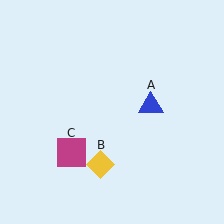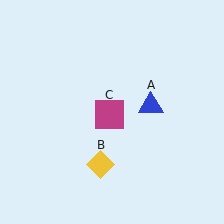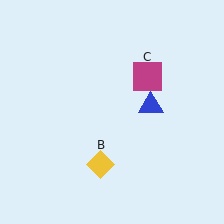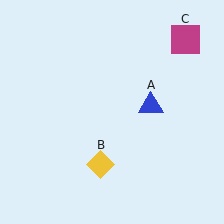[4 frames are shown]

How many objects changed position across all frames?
1 object changed position: magenta square (object C).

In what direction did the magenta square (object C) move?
The magenta square (object C) moved up and to the right.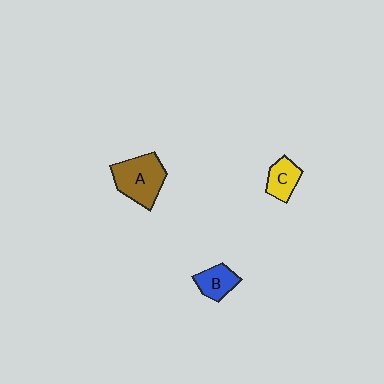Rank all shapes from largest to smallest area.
From largest to smallest: A (brown), C (yellow), B (blue).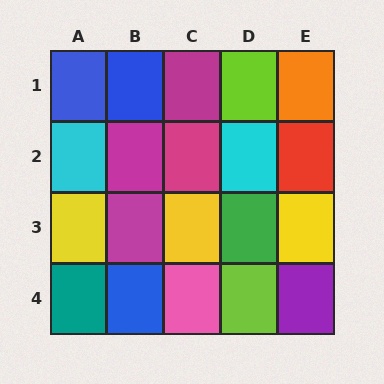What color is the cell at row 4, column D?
Lime.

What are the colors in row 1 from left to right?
Blue, blue, magenta, lime, orange.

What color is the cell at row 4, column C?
Pink.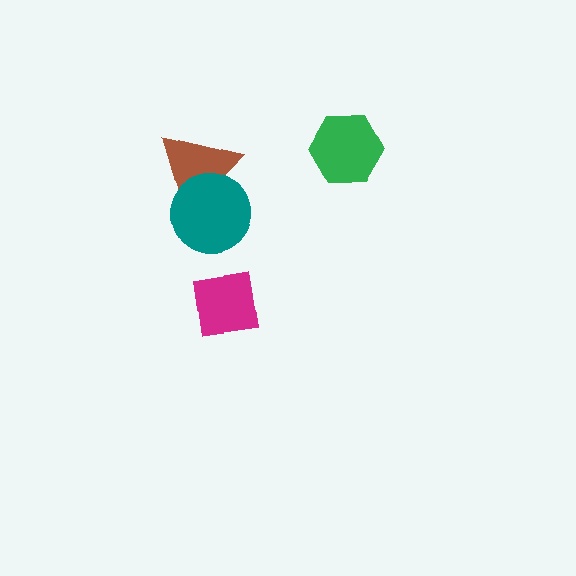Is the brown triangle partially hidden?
Yes, it is partially covered by another shape.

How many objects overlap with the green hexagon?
0 objects overlap with the green hexagon.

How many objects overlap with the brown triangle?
1 object overlaps with the brown triangle.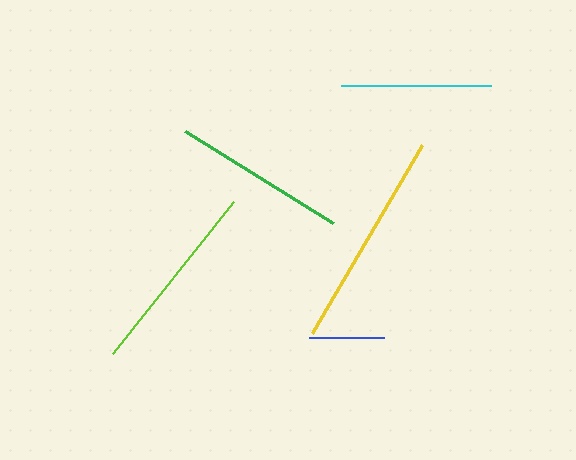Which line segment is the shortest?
The blue line is the shortest at approximately 75 pixels.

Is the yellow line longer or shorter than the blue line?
The yellow line is longer than the blue line.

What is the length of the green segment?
The green segment is approximately 175 pixels long.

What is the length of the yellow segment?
The yellow segment is approximately 217 pixels long.